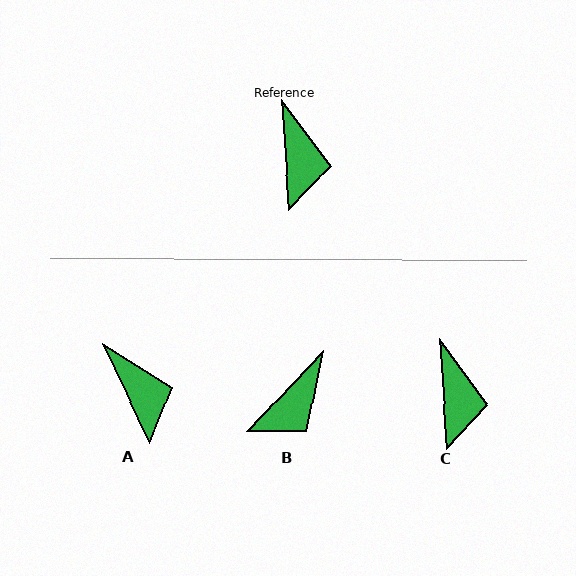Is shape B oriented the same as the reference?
No, it is off by about 48 degrees.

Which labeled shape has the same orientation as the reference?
C.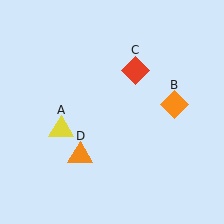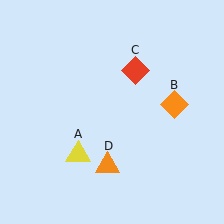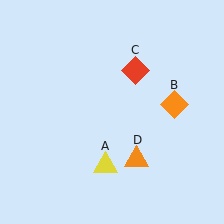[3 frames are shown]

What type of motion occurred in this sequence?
The yellow triangle (object A), orange triangle (object D) rotated counterclockwise around the center of the scene.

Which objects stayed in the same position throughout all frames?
Orange diamond (object B) and red diamond (object C) remained stationary.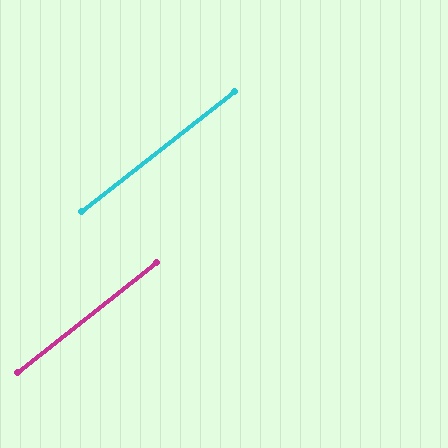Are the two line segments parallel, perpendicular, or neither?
Parallel — their directions differ by only 0.2°.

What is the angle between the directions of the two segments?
Approximately 0 degrees.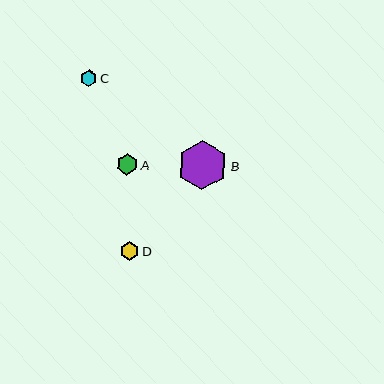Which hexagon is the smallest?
Hexagon C is the smallest with a size of approximately 16 pixels.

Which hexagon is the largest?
Hexagon B is the largest with a size of approximately 49 pixels.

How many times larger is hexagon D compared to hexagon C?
Hexagon D is approximately 1.2 times the size of hexagon C.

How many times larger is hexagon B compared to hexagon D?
Hexagon B is approximately 2.6 times the size of hexagon D.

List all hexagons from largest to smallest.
From largest to smallest: B, A, D, C.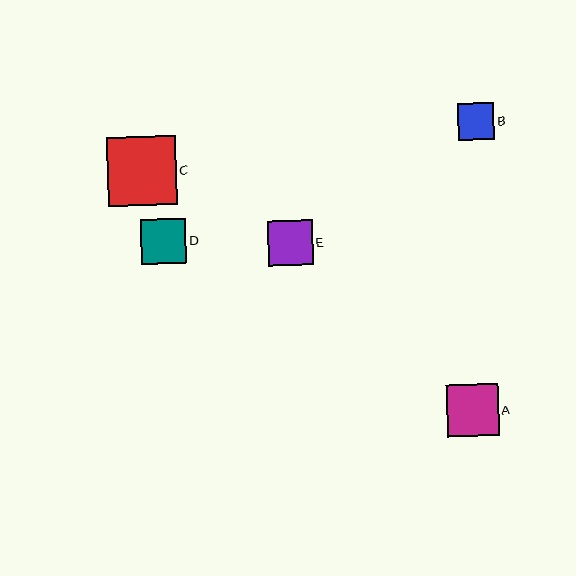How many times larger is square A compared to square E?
Square A is approximately 1.2 times the size of square E.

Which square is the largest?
Square C is the largest with a size of approximately 69 pixels.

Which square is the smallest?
Square B is the smallest with a size of approximately 37 pixels.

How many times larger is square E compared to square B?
Square E is approximately 1.2 times the size of square B.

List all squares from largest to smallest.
From largest to smallest: C, A, D, E, B.